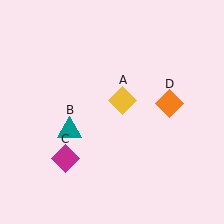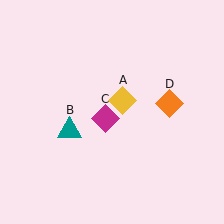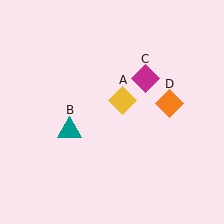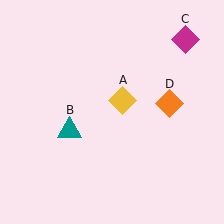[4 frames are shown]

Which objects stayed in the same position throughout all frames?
Yellow diamond (object A) and teal triangle (object B) and orange diamond (object D) remained stationary.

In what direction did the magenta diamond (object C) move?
The magenta diamond (object C) moved up and to the right.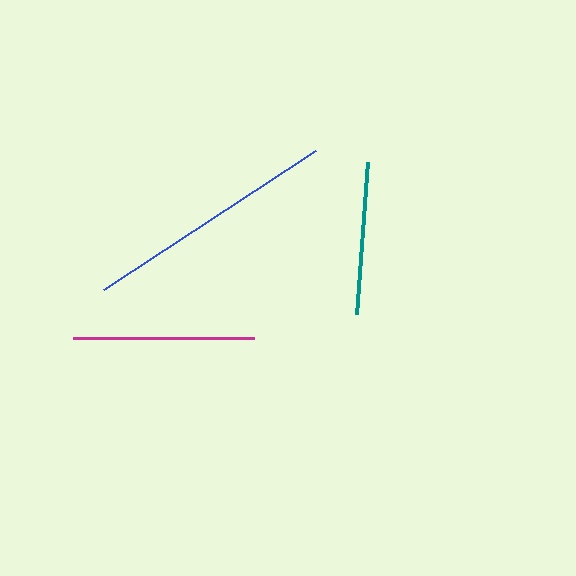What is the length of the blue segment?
The blue segment is approximately 254 pixels long.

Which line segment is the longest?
The blue line is the longest at approximately 254 pixels.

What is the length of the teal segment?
The teal segment is approximately 152 pixels long.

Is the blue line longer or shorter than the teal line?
The blue line is longer than the teal line.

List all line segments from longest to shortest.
From longest to shortest: blue, magenta, teal.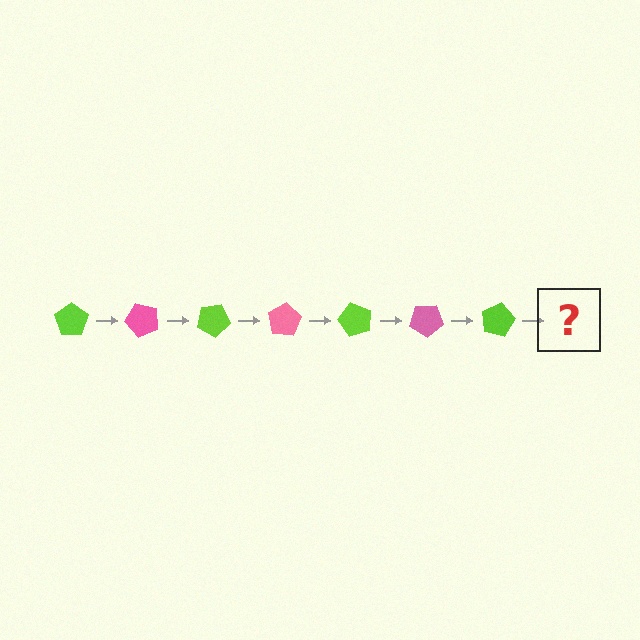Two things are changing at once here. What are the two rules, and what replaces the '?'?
The two rules are that it rotates 50 degrees each step and the color cycles through lime and pink. The '?' should be a pink pentagon, rotated 350 degrees from the start.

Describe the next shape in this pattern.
It should be a pink pentagon, rotated 350 degrees from the start.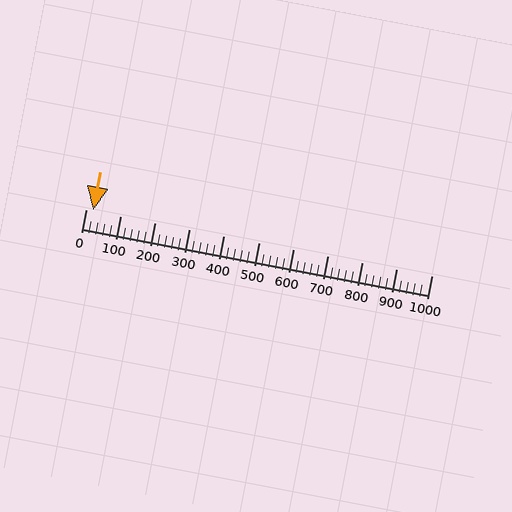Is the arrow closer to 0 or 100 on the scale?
The arrow is closer to 0.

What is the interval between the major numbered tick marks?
The major tick marks are spaced 100 units apart.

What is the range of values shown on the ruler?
The ruler shows values from 0 to 1000.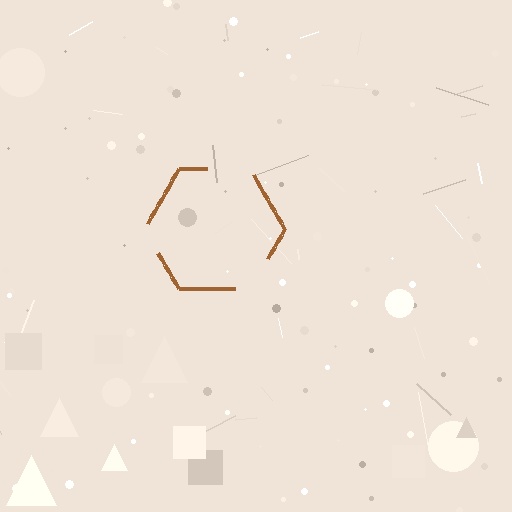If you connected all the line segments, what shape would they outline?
They would outline a hexagon.